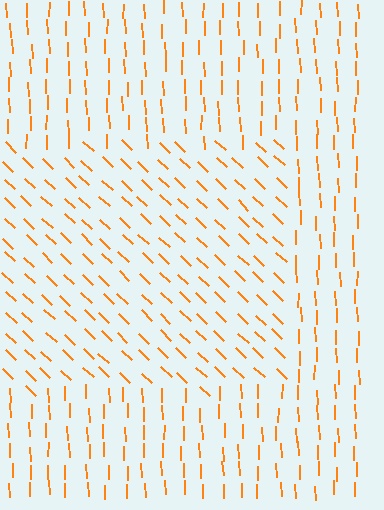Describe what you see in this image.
The image is filled with small orange line segments. A rectangle region in the image has lines oriented differently from the surrounding lines, creating a visible texture boundary.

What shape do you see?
I see a rectangle.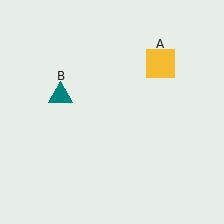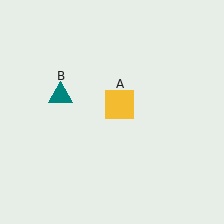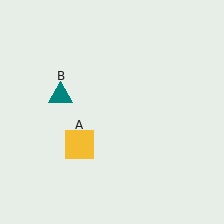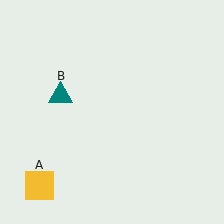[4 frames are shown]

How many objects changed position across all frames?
1 object changed position: yellow square (object A).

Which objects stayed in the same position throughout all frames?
Teal triangle (object B) remained stationary.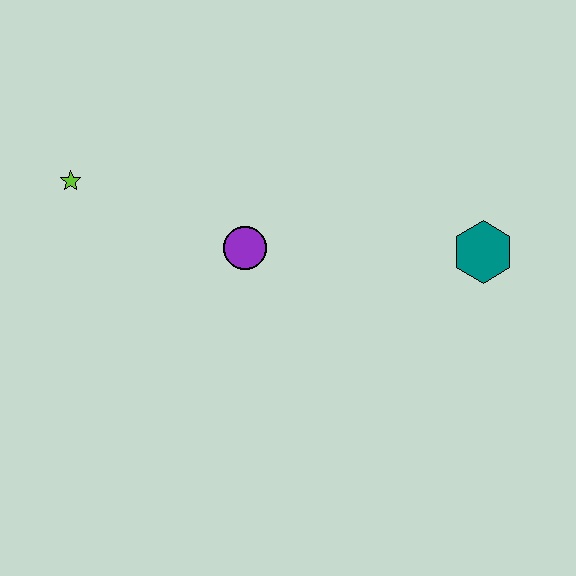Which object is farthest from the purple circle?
The teal hexagon is farthest from the purple circle.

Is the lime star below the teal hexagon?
No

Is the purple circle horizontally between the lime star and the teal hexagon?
Yes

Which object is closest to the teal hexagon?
The purple circle is closest to the teal hexagon.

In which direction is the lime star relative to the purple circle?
The lime star is to the left of the purple circle.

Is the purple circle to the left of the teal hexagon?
Yes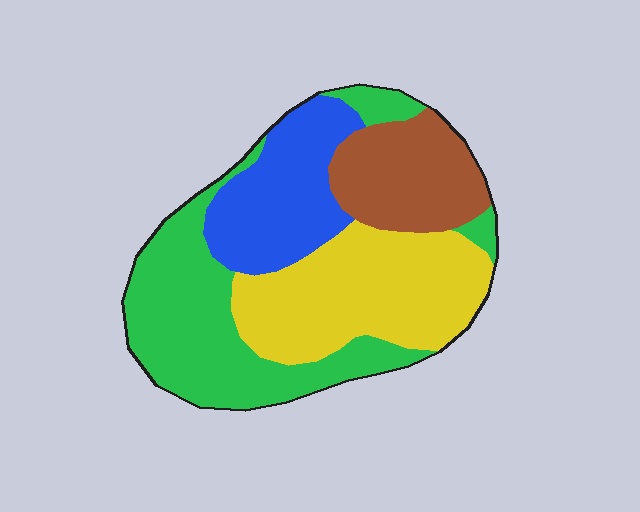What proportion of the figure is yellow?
Yellow covers about 30% of the figure.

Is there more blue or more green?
Green.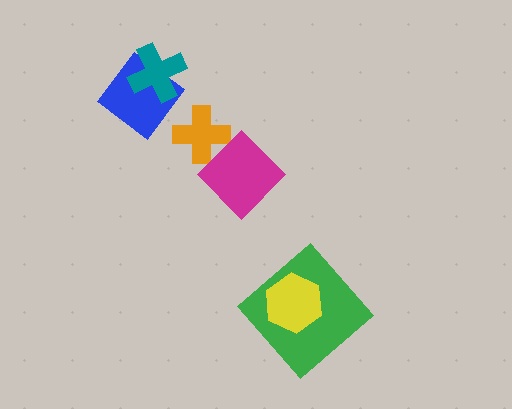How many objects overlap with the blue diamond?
1 object overlaps with the blue diamond.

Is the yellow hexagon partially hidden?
No, no other shape covers it.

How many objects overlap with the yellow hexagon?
1 object overlaps with the yellow hexagon.